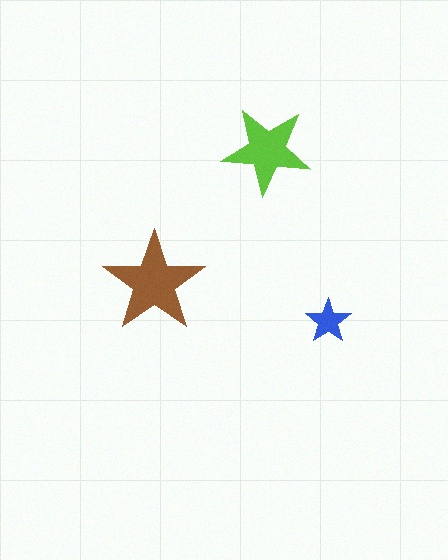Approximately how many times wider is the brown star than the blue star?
About 2 times wider.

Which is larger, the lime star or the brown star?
The brown one.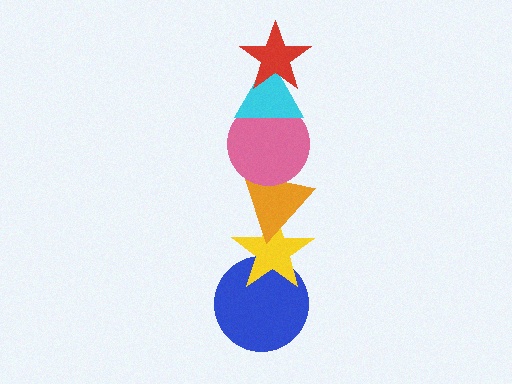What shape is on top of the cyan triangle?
The red star is on top of the cyan triangle.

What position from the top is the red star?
The red star is 1st from the top.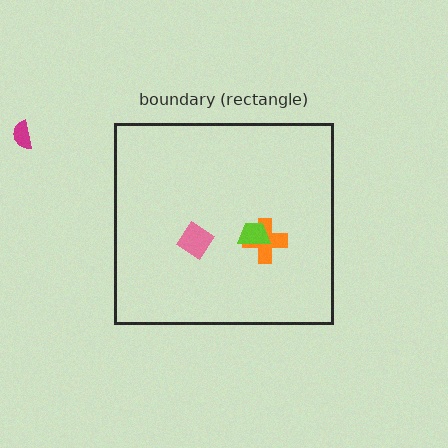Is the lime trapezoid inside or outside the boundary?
Inside.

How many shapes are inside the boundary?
3 inside, 1 outside.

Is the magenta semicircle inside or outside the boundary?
Outside.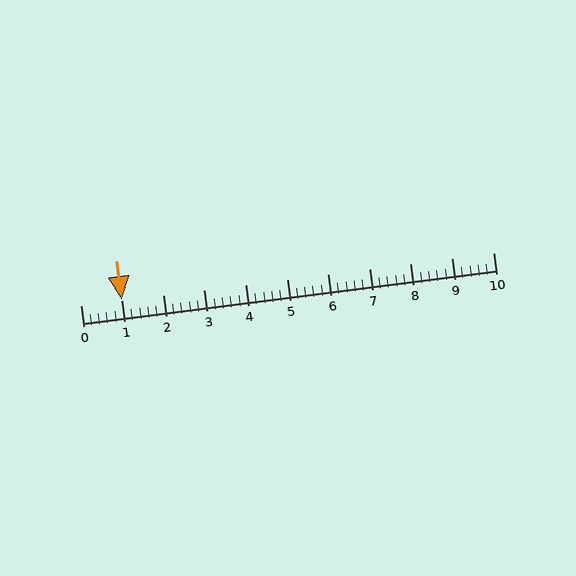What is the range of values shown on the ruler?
The ruler shows values from 0 to 10.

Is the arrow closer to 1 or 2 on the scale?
The arrow is closer to 1.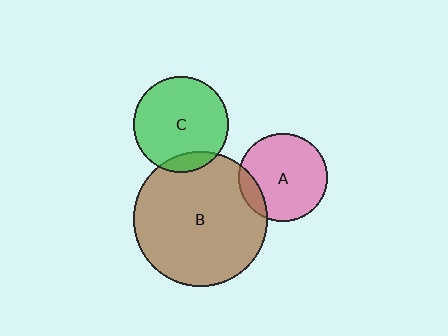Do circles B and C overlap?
Yes.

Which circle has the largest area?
Circle B (brown).